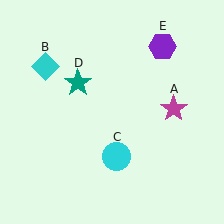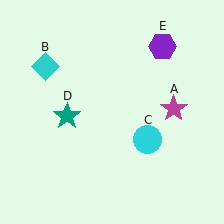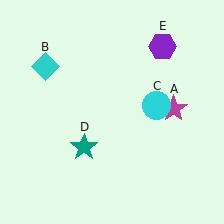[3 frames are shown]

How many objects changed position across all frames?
2 objects changed position: cyan circle (object C), teal star (object D).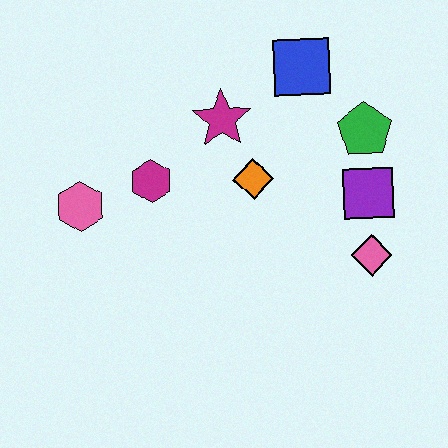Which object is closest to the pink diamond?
The purple square is closest to the pink diamond.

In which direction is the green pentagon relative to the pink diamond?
The green pentagon is above the pink diamond.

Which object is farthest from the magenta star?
The pink diamond is farthest from the magenta star.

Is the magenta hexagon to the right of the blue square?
No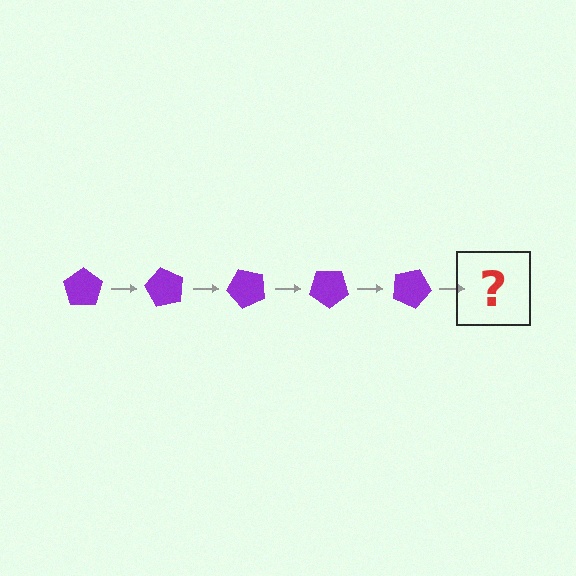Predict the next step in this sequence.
The next step is a purple pentagon rotated 300 degrees.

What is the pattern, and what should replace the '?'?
The pattern is that the pentagon rotates 60 degrees each step. The '?' should be a purple pentagon rotated 300 degrees.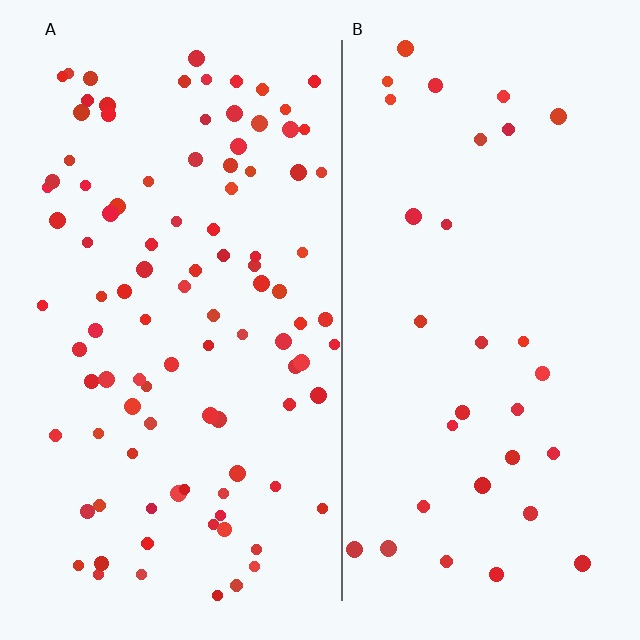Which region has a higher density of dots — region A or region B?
A (the left).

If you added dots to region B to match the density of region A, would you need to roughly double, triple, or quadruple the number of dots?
Approximately triple.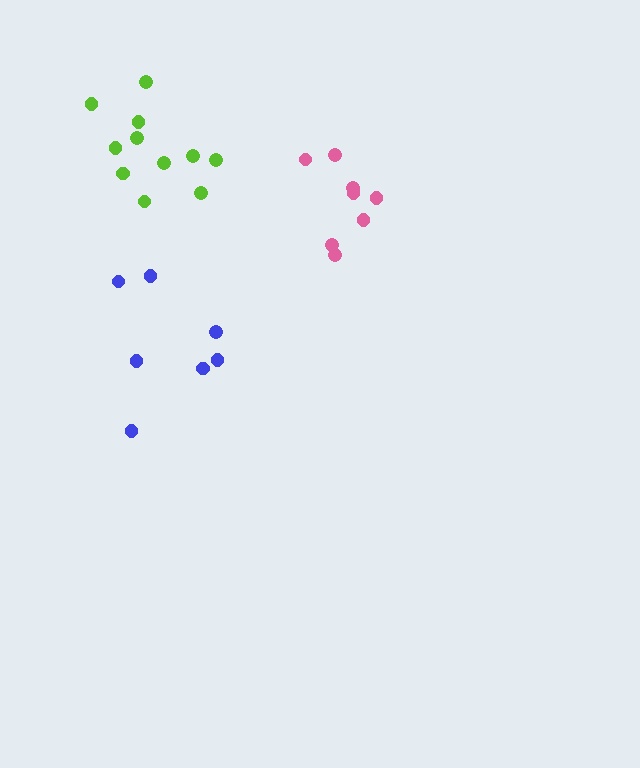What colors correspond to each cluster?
The clusters are colored: blue, pink, lime.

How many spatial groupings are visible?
There are 3 spatial groupings.